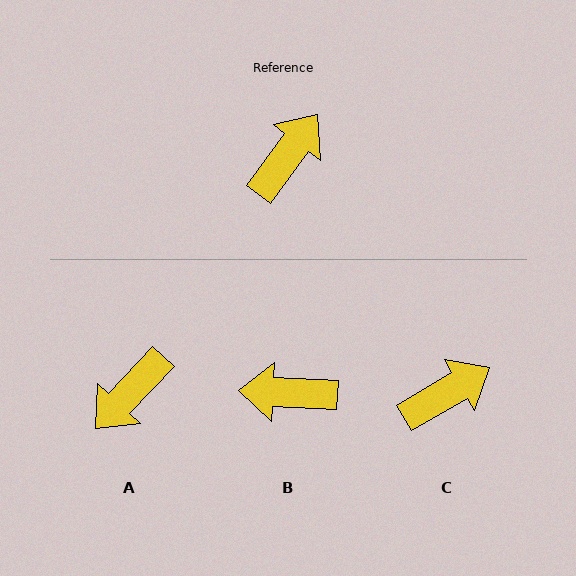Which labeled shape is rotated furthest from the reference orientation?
A, about 173 degrees away.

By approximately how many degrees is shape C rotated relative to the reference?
Approximately 23 degrees clockwise.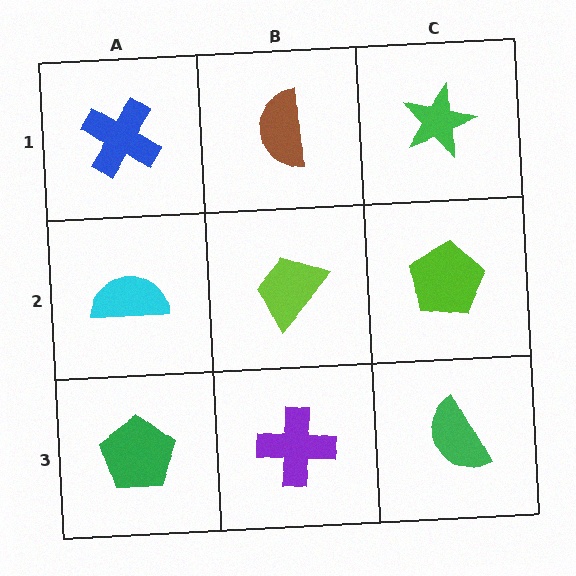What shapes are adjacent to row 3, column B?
A lime trapezoid (row 2, column B), a green pentagon (row 3, column A), a green semicircle (row 3, column C).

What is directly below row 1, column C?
A lime pentagon.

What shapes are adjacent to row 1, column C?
A lime pentagon (row 2, column C), a brown semicircle (row 1, column B).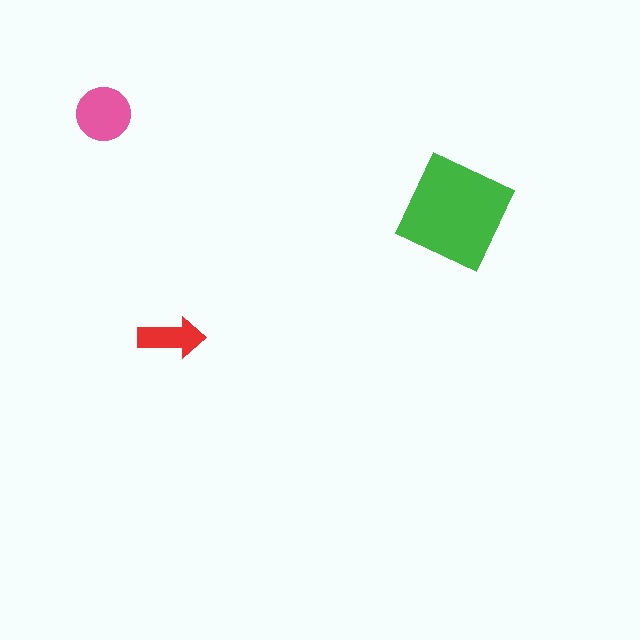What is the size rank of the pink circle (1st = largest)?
2nd.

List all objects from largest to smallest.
The green diamond, the pink circle, the red arrow.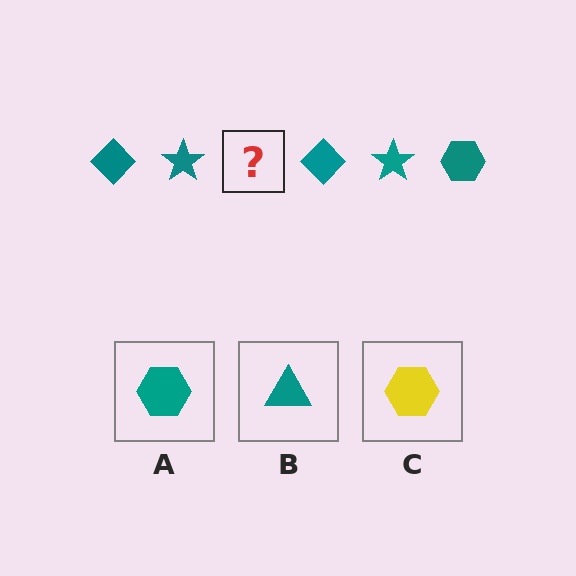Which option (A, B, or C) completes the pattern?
A.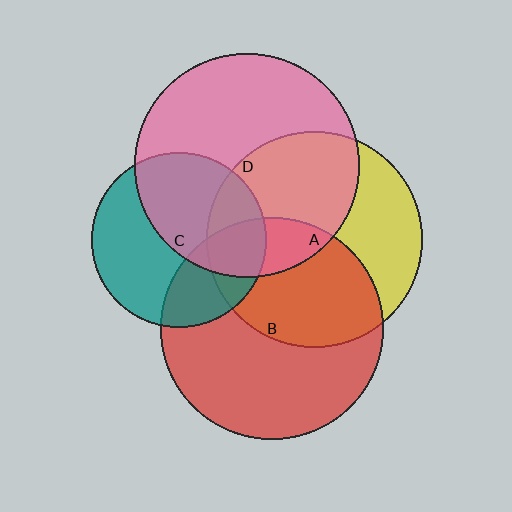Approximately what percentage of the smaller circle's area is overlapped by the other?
Approximately 30%.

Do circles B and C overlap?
Yes.